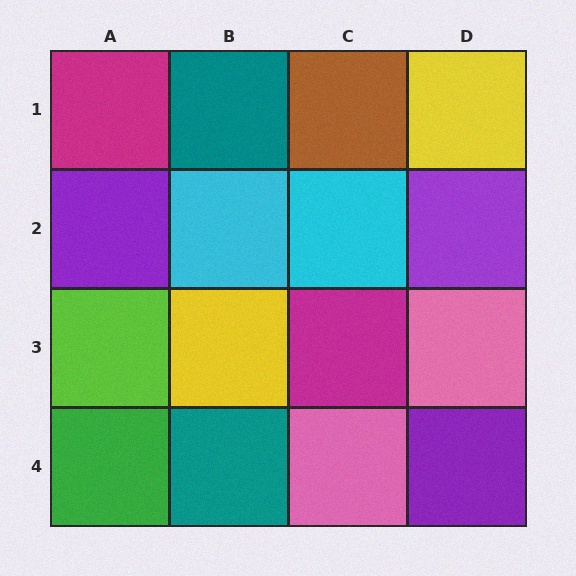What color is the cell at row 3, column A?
Lime.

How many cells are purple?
3 cells are purple.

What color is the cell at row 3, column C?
Magenta.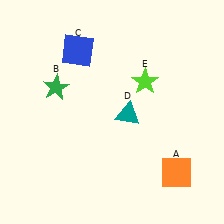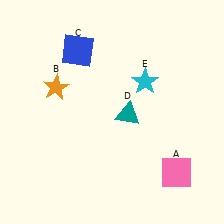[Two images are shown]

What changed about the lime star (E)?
In Image 1, E is lime. In Image 2, it changed to cyan.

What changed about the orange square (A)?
In Image 1, A is orange. In Image 2, it changed to pink.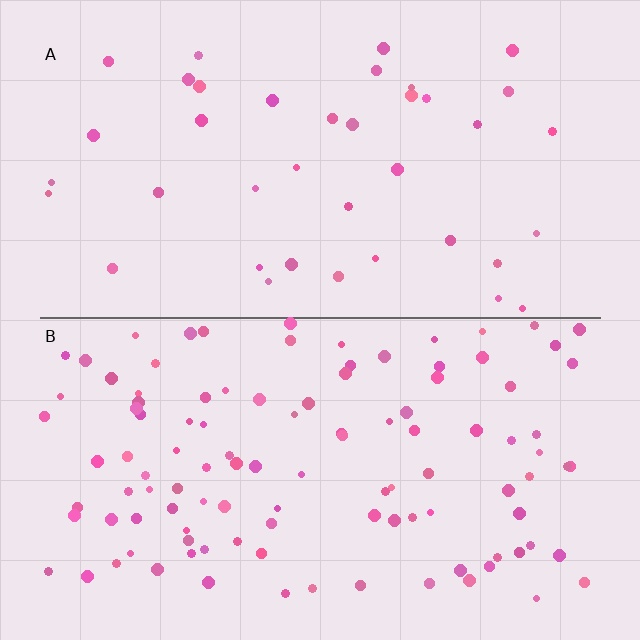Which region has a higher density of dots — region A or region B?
B (the bottom).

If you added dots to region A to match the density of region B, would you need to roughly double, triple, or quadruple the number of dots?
Approximately triple.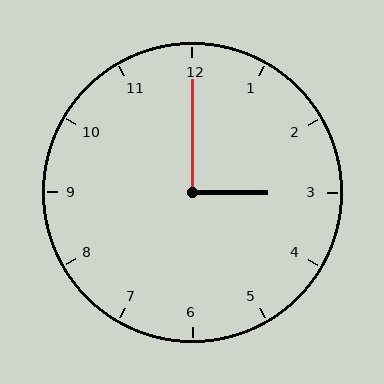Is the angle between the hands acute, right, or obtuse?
It is right.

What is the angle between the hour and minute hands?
Approximately 90 degrees.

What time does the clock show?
3:00.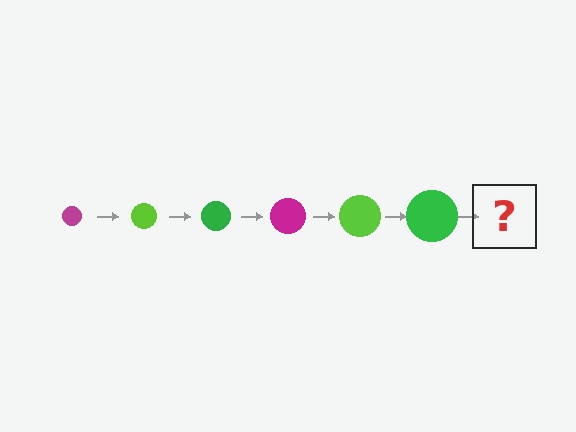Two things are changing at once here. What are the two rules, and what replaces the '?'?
The two rules are that the circle grows larger each step and the color cycles through magenta, lime, and green. The '?' should be a magenta circle, larger than the previous one.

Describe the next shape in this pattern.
It should be a magenta circle, larger than the previous one.